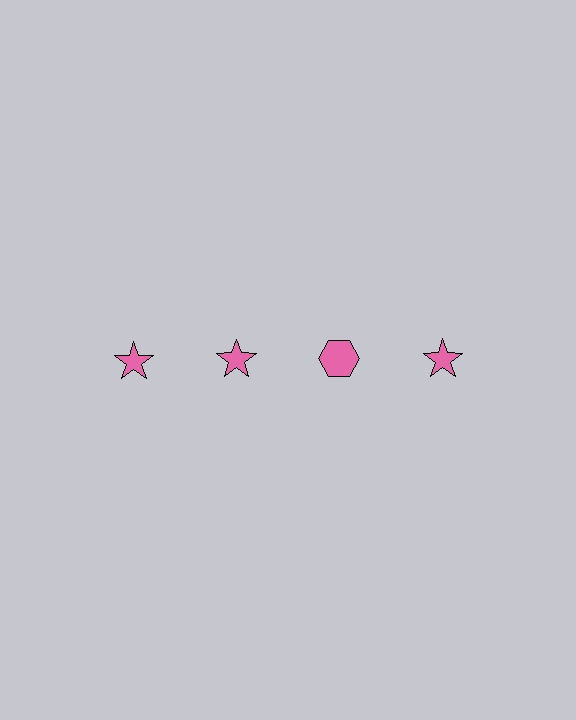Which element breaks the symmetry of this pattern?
The pink hexagon in the top row, center column breaks the symmetry. All other shapes are pink stars.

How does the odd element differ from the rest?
It has a different shape: hexagon instead of star.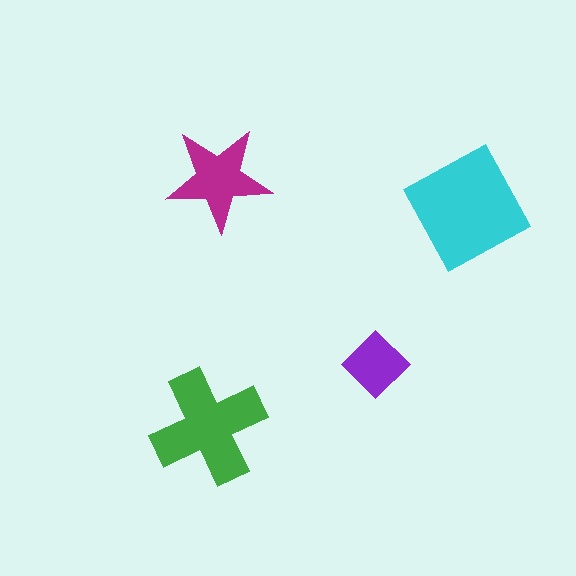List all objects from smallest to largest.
The purple diamond, the magenta star, the green cross, the cyan square.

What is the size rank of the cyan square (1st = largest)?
1st.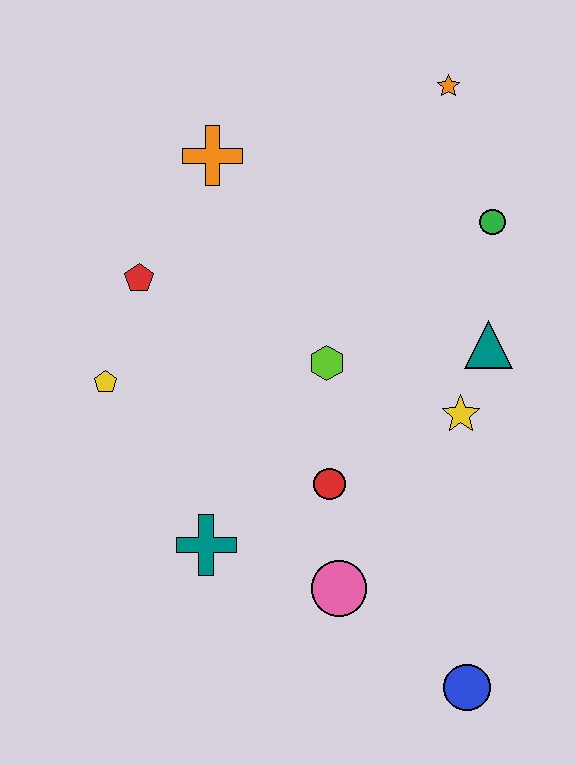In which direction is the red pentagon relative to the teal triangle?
The red pentagon is to the left of the teal triangle.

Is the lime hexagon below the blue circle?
No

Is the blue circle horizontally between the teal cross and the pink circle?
No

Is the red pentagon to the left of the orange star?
Yes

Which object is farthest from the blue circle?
The orange star is farthest from the blue circle.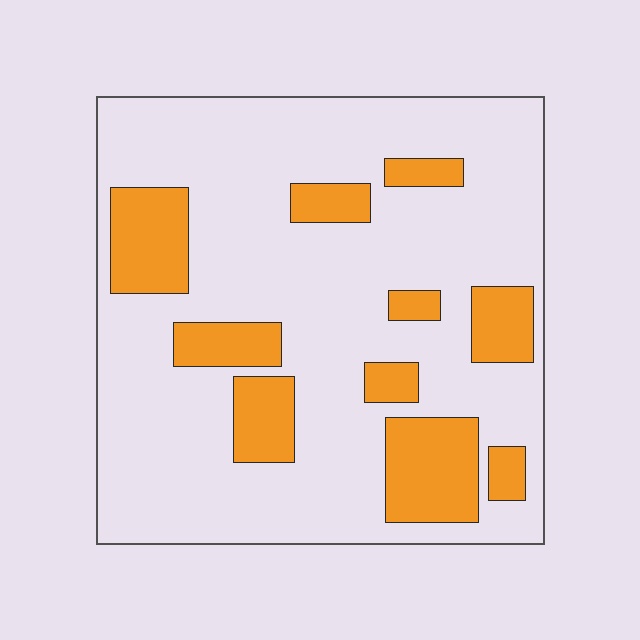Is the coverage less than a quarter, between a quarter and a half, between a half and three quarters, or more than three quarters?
Less than a quarter.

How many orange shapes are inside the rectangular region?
10.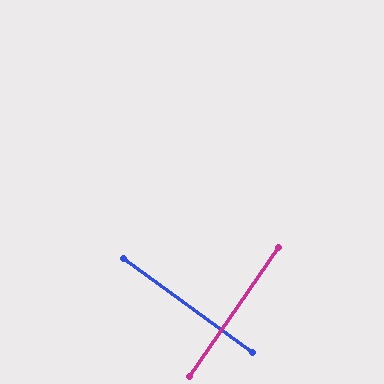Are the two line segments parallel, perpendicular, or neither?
Perpendicular — they meet at approximately 88°.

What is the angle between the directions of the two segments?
Approximately 88 degrees.